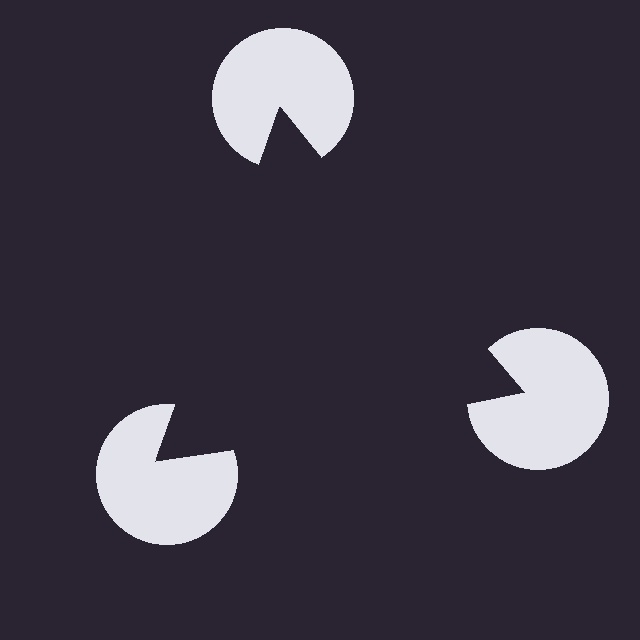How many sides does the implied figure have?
3 sides.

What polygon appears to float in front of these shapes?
An illusory triangle — its edges are inferred from the aligned wedge cuts in the pac-man discs, not physically drawn.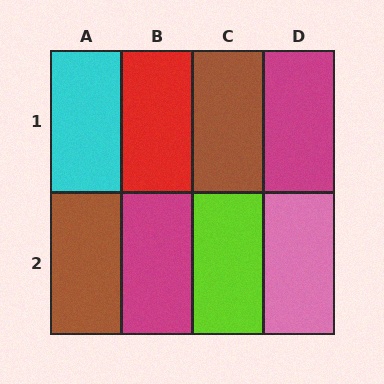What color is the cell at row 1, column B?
Red.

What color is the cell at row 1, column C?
Brown.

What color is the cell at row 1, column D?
Magenta.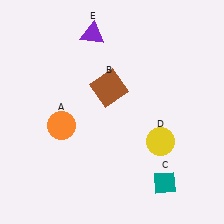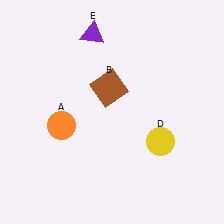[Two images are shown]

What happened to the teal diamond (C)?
The teal diamond (C) was removed in Image 2. It was in the bottom-right area of Image 1.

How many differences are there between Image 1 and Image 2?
There is 1 difference between the two images.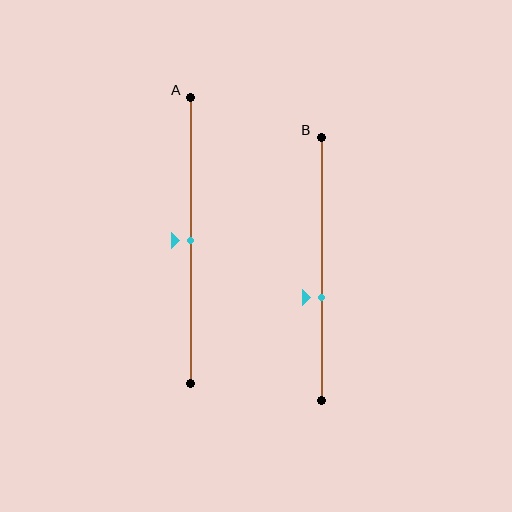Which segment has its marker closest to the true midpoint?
Segment A has its marker closest to the true midpoint.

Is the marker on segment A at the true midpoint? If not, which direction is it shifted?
Yes, the marker on segment A is at the true midpoint.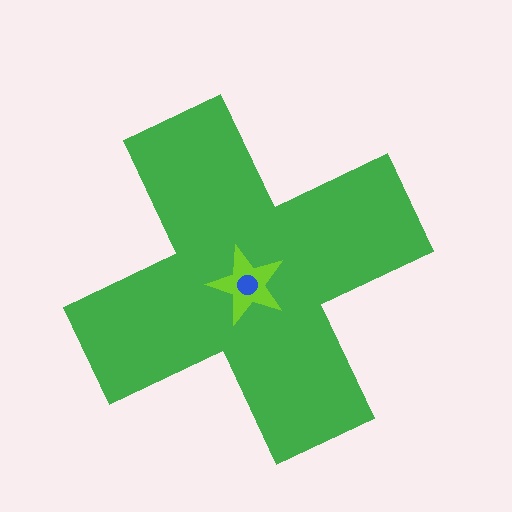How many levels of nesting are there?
3.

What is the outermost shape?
The green cross.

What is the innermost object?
The blue circle.